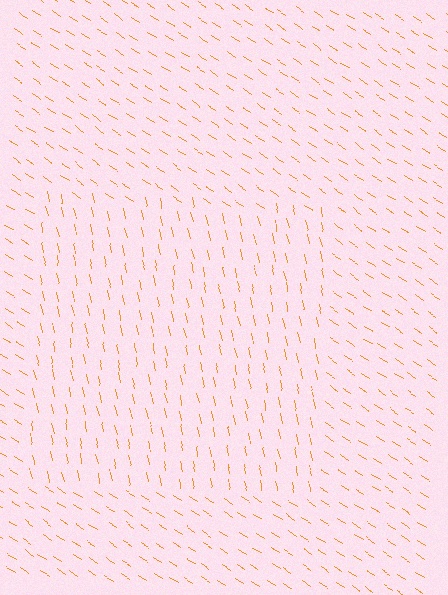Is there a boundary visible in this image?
Yes, there is a texture boundary formed by a change in line orientation.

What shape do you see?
I see a rectangle.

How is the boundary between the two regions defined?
The boundary is defined purely by a change in line orientation (approximately 45 degrees difference). All lines are the same color and thickness.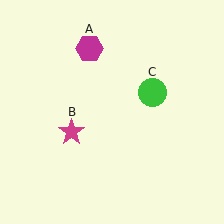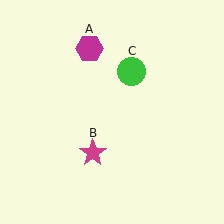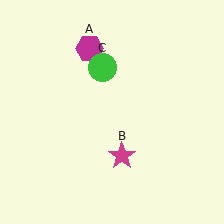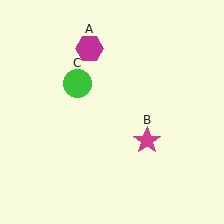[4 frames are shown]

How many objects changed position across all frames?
2 objects changed position: magenta star (object B), green circle (object C).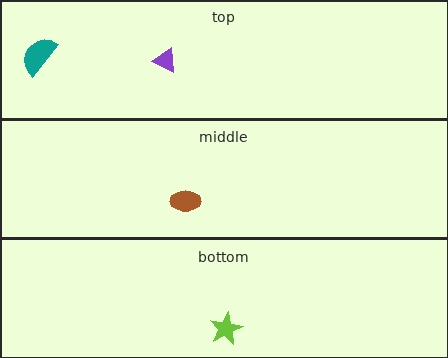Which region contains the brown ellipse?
The middle region.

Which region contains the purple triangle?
The top region.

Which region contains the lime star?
The bottom region.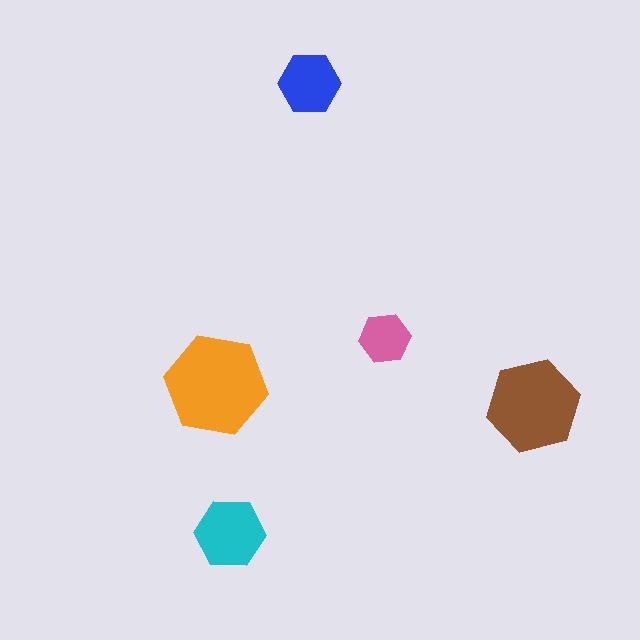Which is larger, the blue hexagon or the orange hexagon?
The orange one.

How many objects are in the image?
There are 5 objects in the image.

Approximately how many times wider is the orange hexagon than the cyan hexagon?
About 1.5 times wider.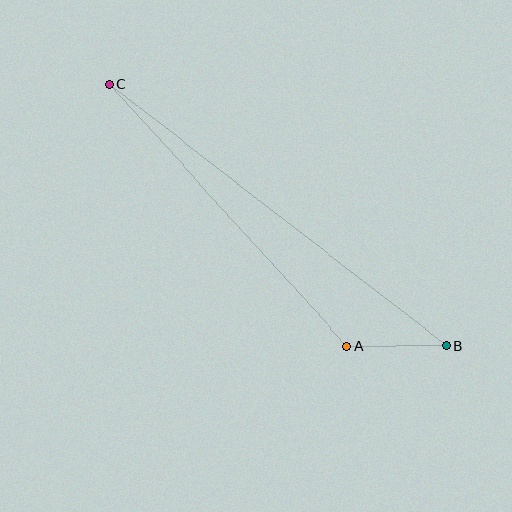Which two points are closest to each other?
Points A and B are closest to each other.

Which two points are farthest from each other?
Points B and C are farthest from each other.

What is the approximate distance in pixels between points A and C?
The distance between A and C is approximately 354 pixels.